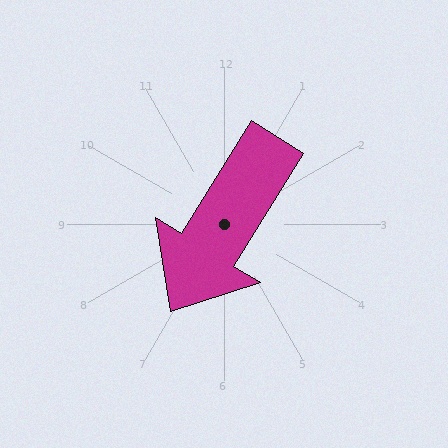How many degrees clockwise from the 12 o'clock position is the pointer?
Approximately 212 degrees.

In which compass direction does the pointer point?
Southwest.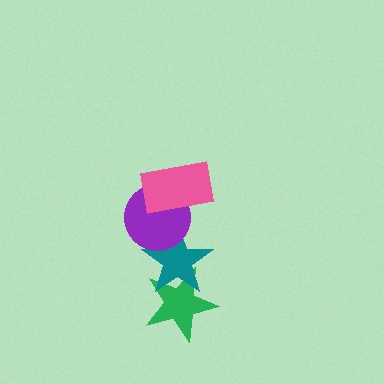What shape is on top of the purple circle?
The pink rectangle is on top of the purple circle.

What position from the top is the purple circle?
The purple circle is 2nd from the top.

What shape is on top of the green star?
The teal star is on top of the green star.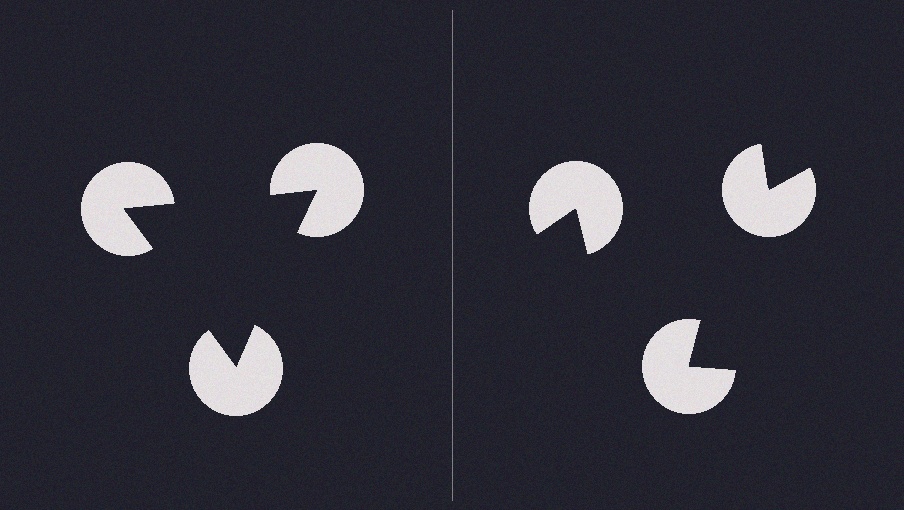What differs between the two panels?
The pac-man discs are positioned identically on both sides; only the wedge orientations differ. On the left they align to a triangle; on the right they are misaligned.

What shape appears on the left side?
An illusory triangle.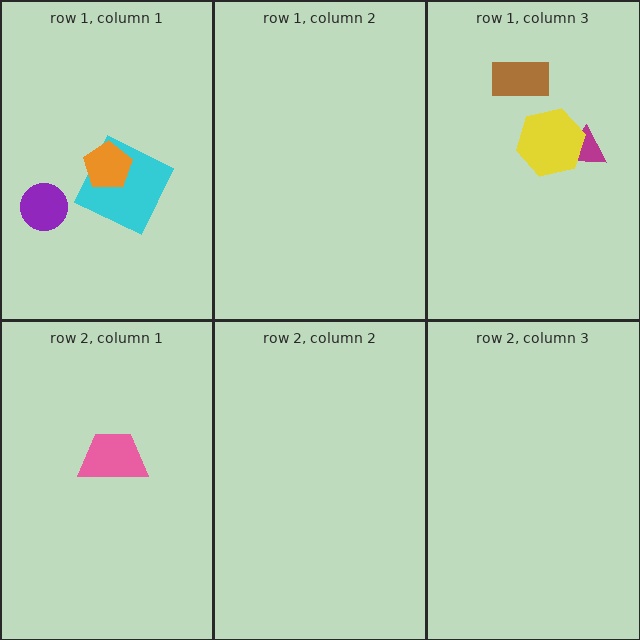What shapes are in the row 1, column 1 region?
The cyan square, the orange pentagon, the purple circle.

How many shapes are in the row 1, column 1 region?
3.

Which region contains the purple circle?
The row 1, column 1 region.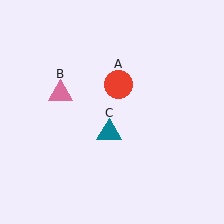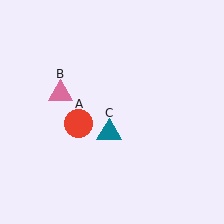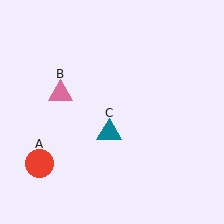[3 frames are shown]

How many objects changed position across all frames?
1 object changed position: red circle (object A).